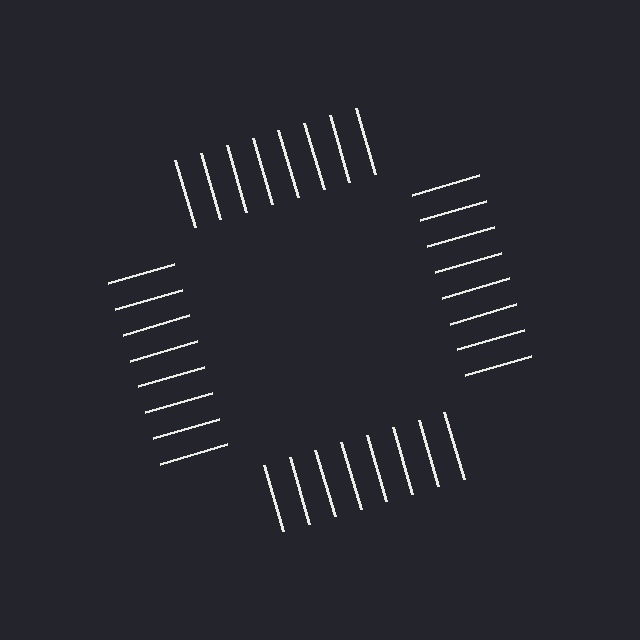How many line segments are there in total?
32 — 8 along each of the 4 edges.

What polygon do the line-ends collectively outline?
An illusory square — the line segments terminate on its edges but no continuous stroke is drawn.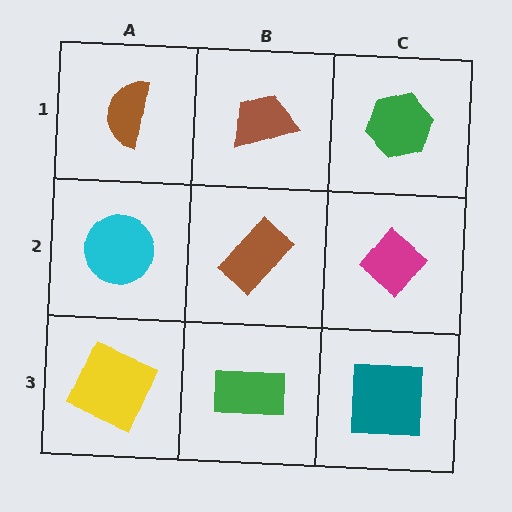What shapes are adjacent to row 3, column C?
A magenta diamond (row 2, column C), a green rectangle (row 3, column B).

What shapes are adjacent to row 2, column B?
A brown trapezoid (row 1, column B), a green rectangle (row 3, column B), a cyan circle (row 2, column A), a magenta diamond (row 2, column C).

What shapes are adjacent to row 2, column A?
A brown semicircle (row 1, column A), a yellow square (row 3, column A), a brown rectangle (row 2, column B).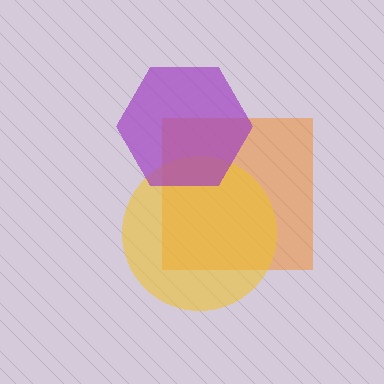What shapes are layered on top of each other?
The layered shapes are: an orange square, a yellow circle, a purple hexagon.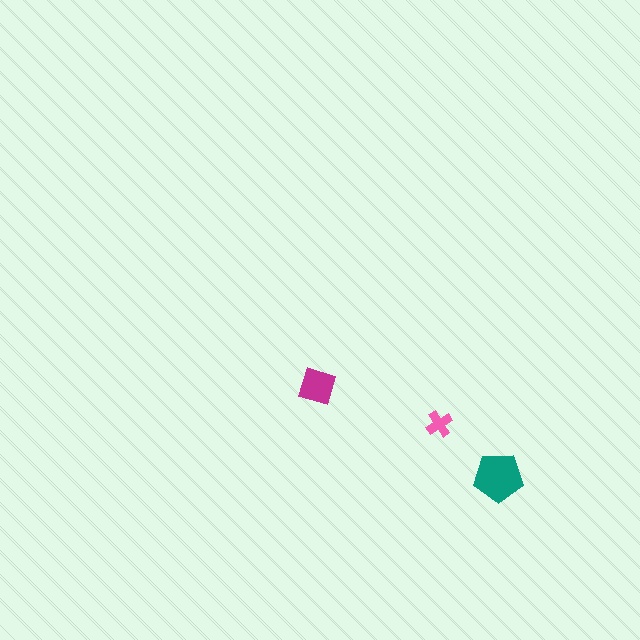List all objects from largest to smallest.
The teal pentagon, the magenta diamond, the pink cross.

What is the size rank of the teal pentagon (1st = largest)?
1st.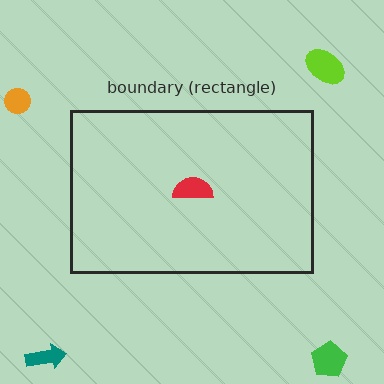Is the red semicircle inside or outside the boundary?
Inside.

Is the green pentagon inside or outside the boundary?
Outside.